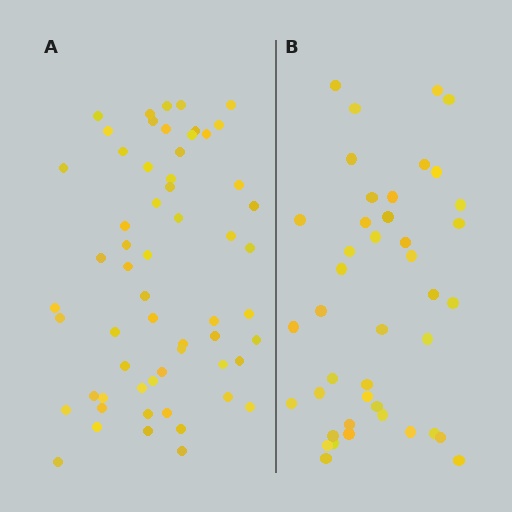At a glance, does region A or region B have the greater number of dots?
Region A (the left region) has more dots.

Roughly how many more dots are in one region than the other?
Region A has approximately 15 more dots than region B.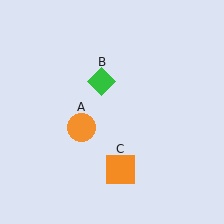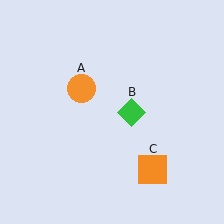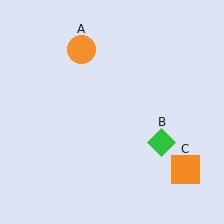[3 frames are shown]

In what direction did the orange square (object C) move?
The orange square (object C) moved right.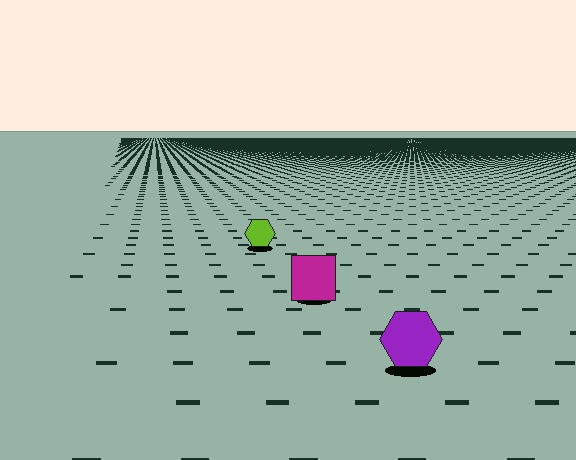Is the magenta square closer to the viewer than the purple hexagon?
No. The purple hexagon is closer — you can tell from the texture gradient: the ground texture is coarser near it.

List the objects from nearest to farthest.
From nearest to farthest: the purple hexagon, the magenta square, the lime hexagon.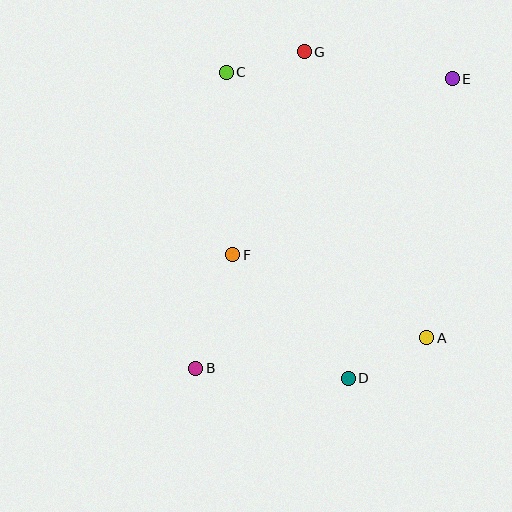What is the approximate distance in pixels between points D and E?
The distance between D and E is approximately 317 pixels.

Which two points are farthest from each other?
Points B and E are farthest from each other.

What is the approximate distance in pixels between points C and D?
The distance between C and D is approximately 330 pixels.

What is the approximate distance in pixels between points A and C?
The distance between A and C is approximately 333 pixels.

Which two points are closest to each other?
Points C and G are closest to each other.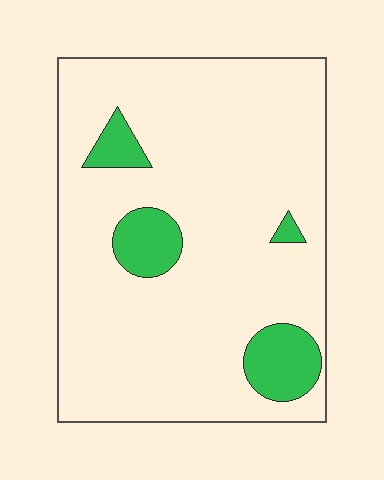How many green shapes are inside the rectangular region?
4.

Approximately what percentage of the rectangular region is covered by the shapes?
Approximately 10%.